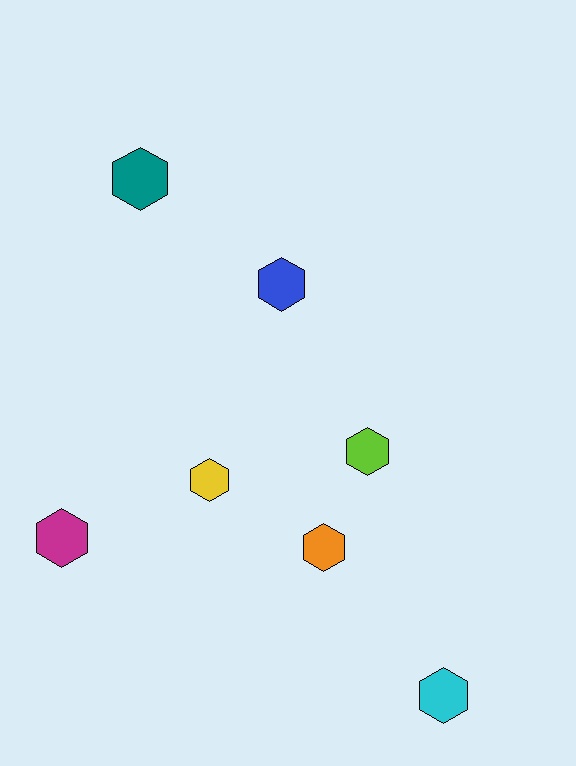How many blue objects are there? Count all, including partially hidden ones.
There is 1 blue object.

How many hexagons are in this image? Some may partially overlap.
There are 7 hexagons.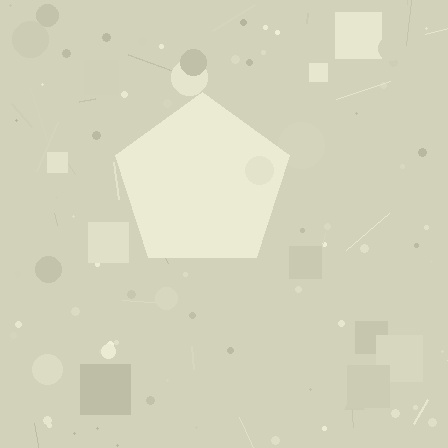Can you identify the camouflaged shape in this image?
The camouflaged shape is a pentagon.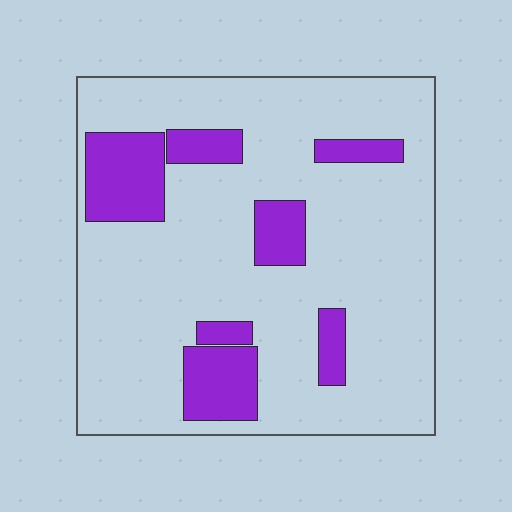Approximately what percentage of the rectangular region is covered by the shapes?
Approximately 20%.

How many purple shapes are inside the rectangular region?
7.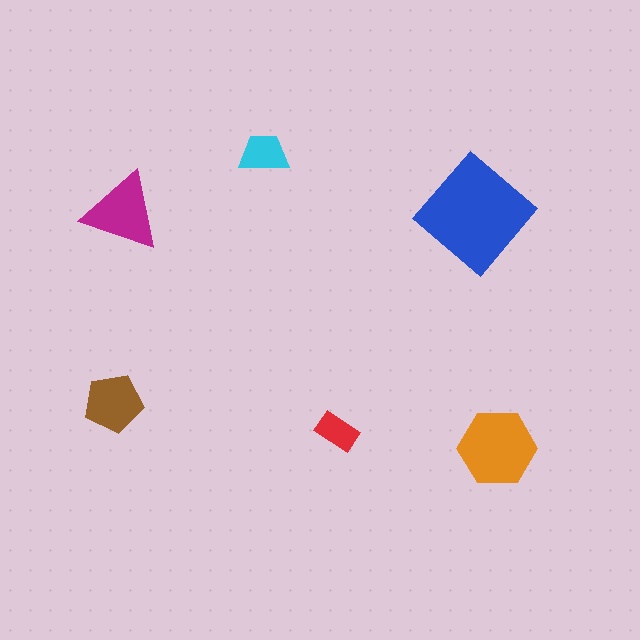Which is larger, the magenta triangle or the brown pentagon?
The magenta triangle.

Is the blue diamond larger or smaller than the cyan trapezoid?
Larger.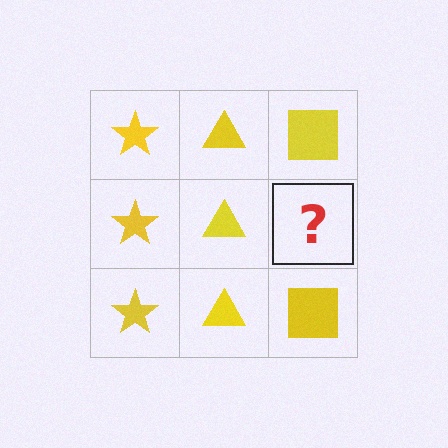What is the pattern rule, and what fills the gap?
The rule is that each column has a consistent shape. The gap should be filled with a yellow square.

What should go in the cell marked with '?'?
The missing cell should contain a yellow square.